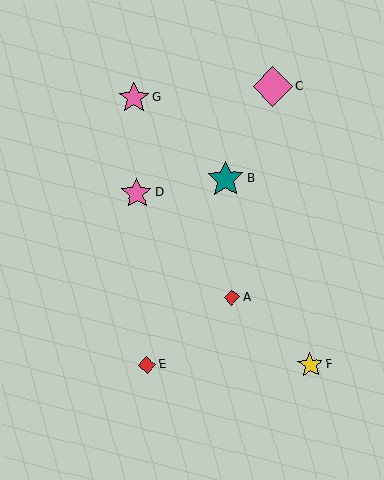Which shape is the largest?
The pink diamond (labeled C) is the largest.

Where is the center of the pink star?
The center of the pink star is at (137, 193).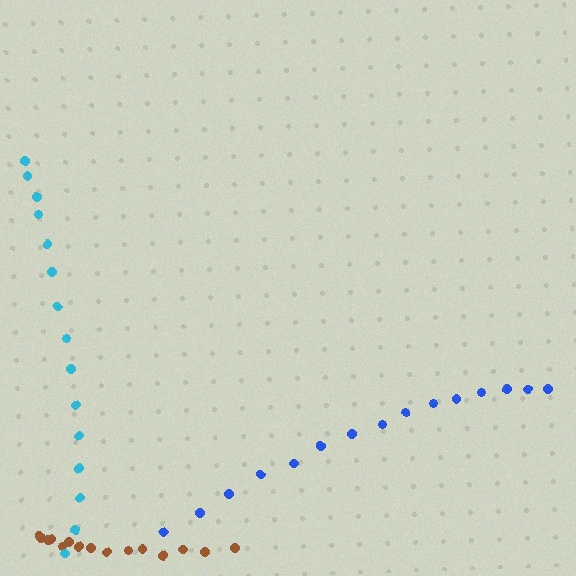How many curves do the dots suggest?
There are 3 distinct paths.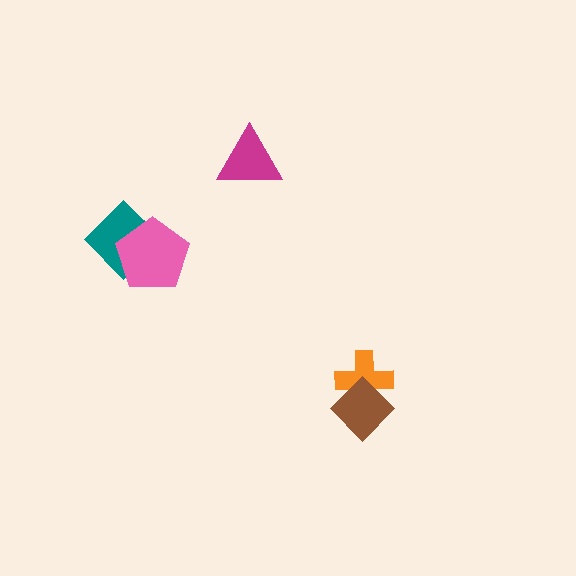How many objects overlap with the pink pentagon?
1 object overlaps with the pink pentagon.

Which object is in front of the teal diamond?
The pink pentagon is in front of the teal diamond.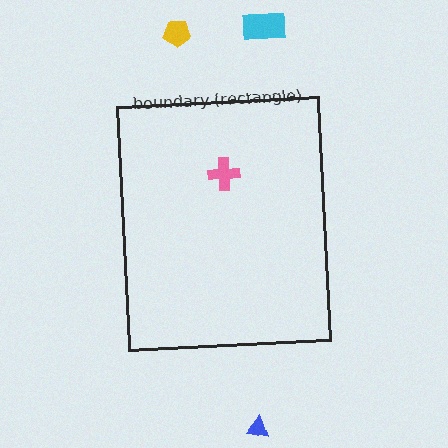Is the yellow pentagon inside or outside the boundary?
Outside.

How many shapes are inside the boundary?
1 inside, 3 outside.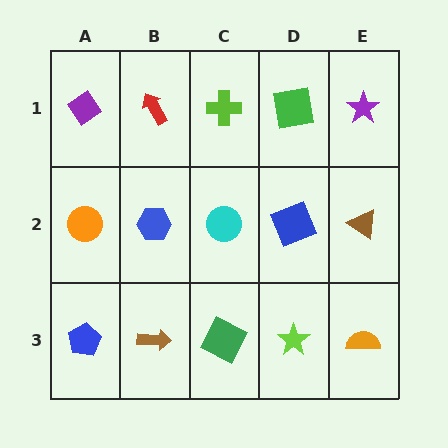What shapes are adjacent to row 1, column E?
A brown triangle (row 2, column E), a green square (row 1, column D).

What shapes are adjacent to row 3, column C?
A cyan circle (row 2, column C), a brown arrow (row 3, column B), a lime star (row 3, column D).